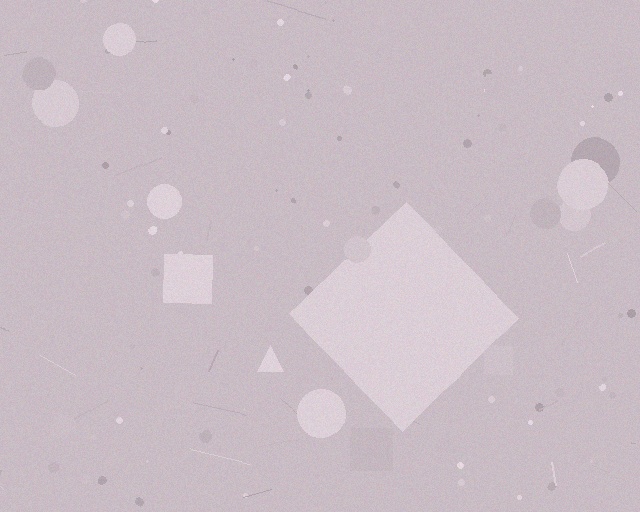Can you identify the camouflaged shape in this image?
The camouflaged shape is a diamond.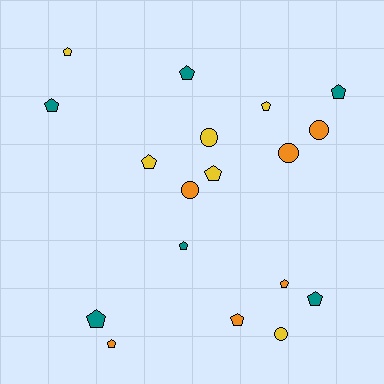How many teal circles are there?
There are no teal circles.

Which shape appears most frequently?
Pentagon, with 13 objects.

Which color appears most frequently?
Teal, with 6 objects.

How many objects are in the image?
There are 18 objects.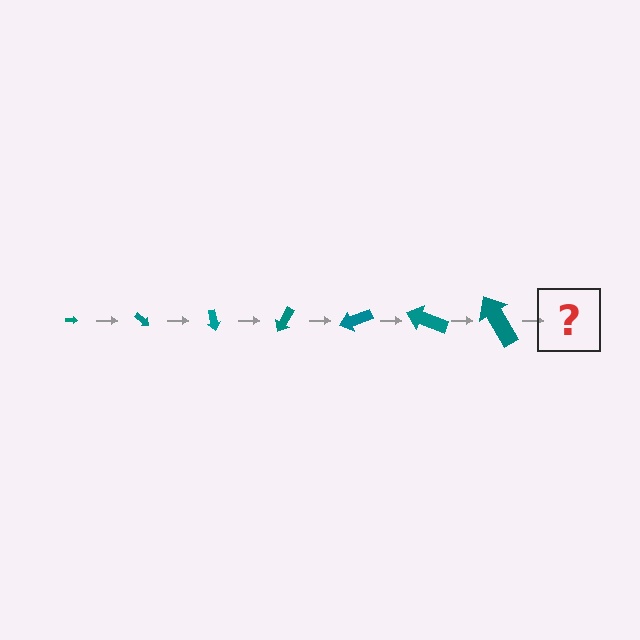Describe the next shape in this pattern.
It should be an arrow, larger than the previous one and rotated 280 degrees from the start.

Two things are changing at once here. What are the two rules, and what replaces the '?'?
The two rules are that the arrow grows larger each step and it rotates 40 degrees each step. The '?' should be an arrow, larger than the previous one and rotated 280 degrees from the start.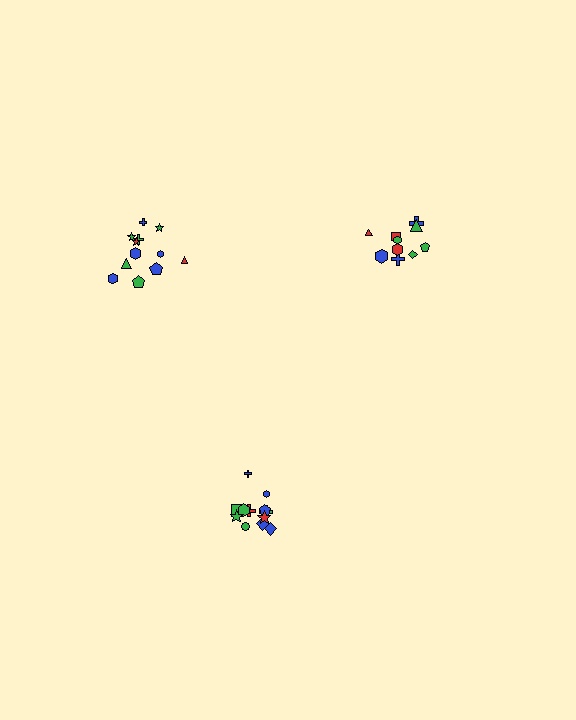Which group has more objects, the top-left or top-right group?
The top-left group.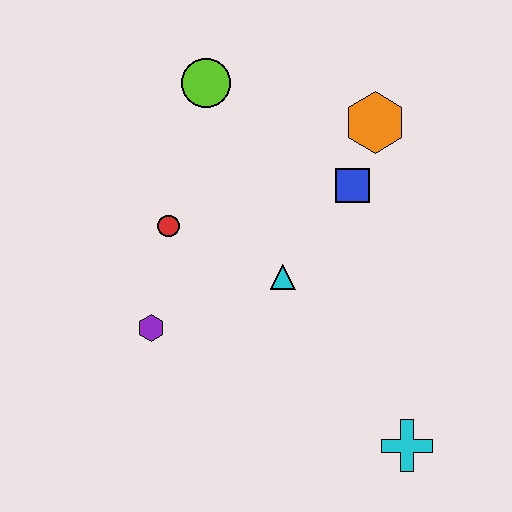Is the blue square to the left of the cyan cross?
Yes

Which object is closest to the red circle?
The purple hexagon is closest to the red circle.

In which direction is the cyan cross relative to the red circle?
The cyan cross is to the right of the red circle.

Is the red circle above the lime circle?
No